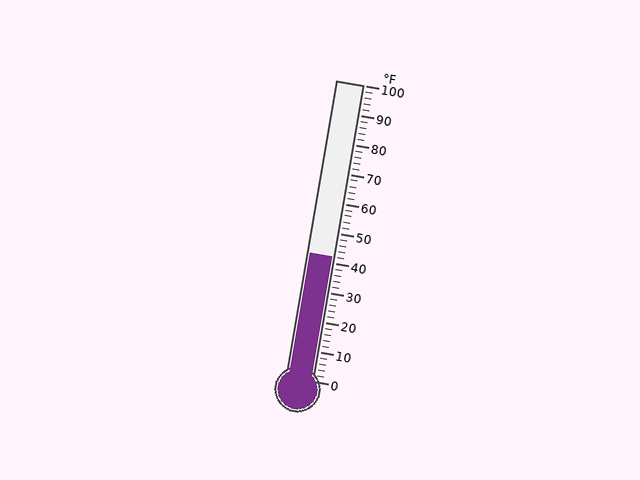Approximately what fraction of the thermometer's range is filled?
The thermometer is filled to approximately 40% of its range.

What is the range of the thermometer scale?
The thermometer scale ranges from 0°F to 100°F.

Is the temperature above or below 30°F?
The temperature is above 30°F.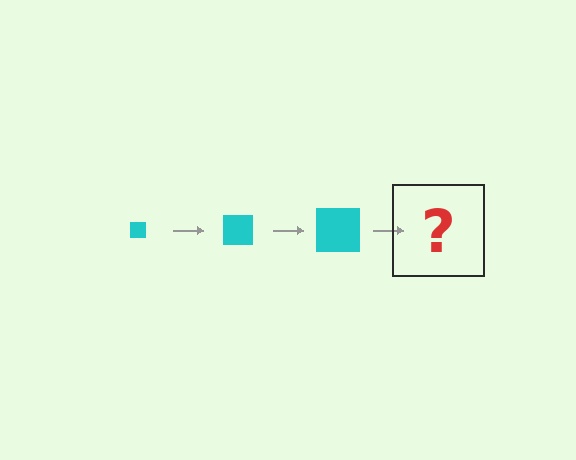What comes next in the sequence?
The next element should be a cyan square, larger than the previous one.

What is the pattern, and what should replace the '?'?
The pattern is that the square gets progressively larger each step. The '?' should be a cyan square, larger than the previous one.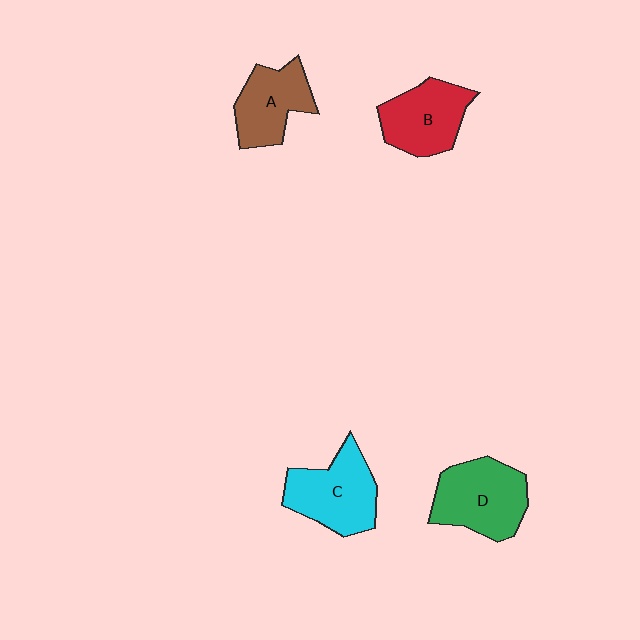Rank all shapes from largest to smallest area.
From largest to smallest: D (green), C (cyan), B (red), A (brown).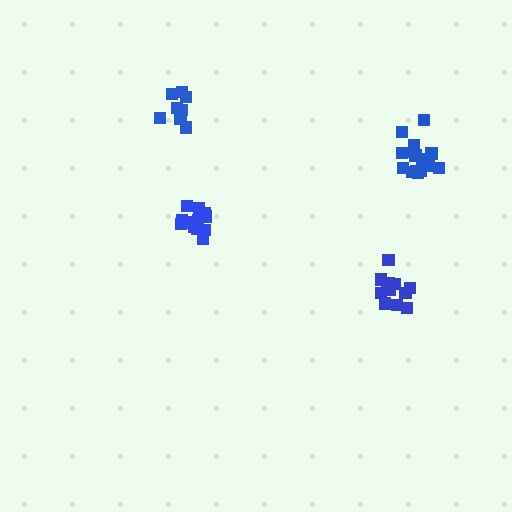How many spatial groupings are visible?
There are 4 spatial groupings.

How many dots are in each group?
Group 1: 10 dots, Group 2: 12 dots, Group 3: 16 dots, Group 4: 13 dots (51 total).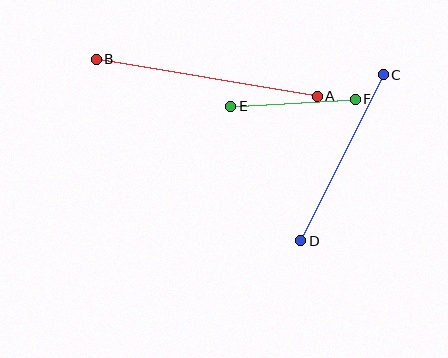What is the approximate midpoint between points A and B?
The midpoint is at approximately (207, 78) pixels.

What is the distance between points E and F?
The distance is approximately 125 pixels.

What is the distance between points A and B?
The distance is approximately 224 pixels.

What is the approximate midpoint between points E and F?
The midpoint is at approximately (293, 103) pixels.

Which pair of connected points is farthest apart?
Points A and B are farthest apart.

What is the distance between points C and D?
The distance is approximately 185 pixels.